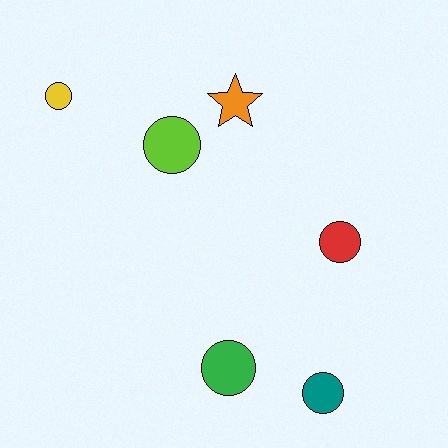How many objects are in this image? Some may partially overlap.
There are 6 objects.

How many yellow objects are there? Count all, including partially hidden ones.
There is 1 yellow object.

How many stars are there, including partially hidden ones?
There is 1 star.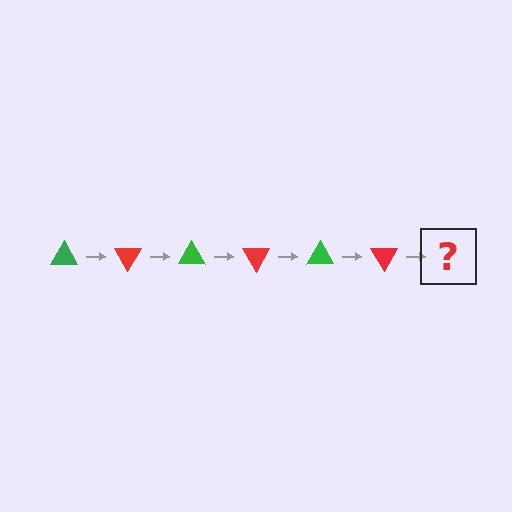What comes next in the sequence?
The next element should be a green triangle, rotated 360 degrees from the start.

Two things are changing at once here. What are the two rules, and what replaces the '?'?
The two rules are that it rotates 60 degrees each step and the color cycles through green and red. The '?' should be a green triangle, rotated 360 degrees from the start.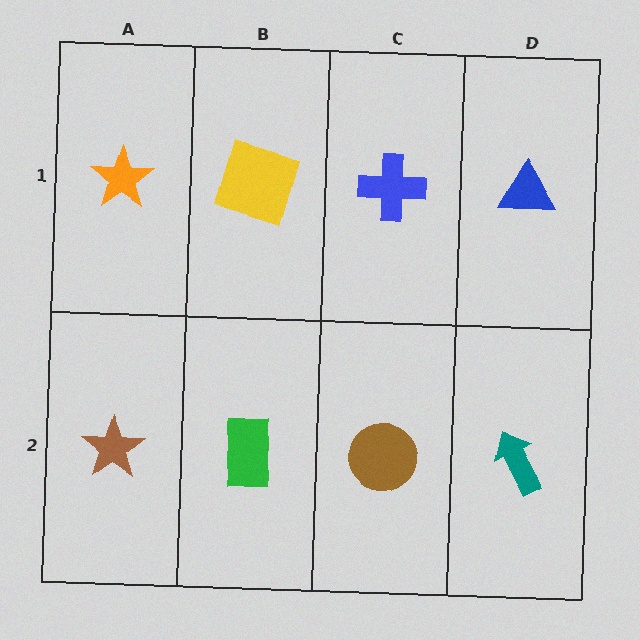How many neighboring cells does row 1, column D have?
2.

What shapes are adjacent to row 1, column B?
A green rectangle (row 2, column B), an orange star (row 1, column A), a blue cross (row 1, column C).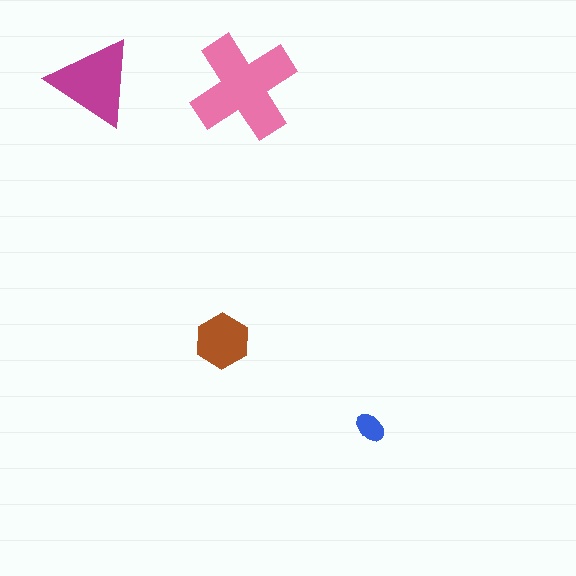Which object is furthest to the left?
The magenta triangle is leftmost.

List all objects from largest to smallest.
The pink cross, the magenta triangle, the brown hexagon, the blue ellipse.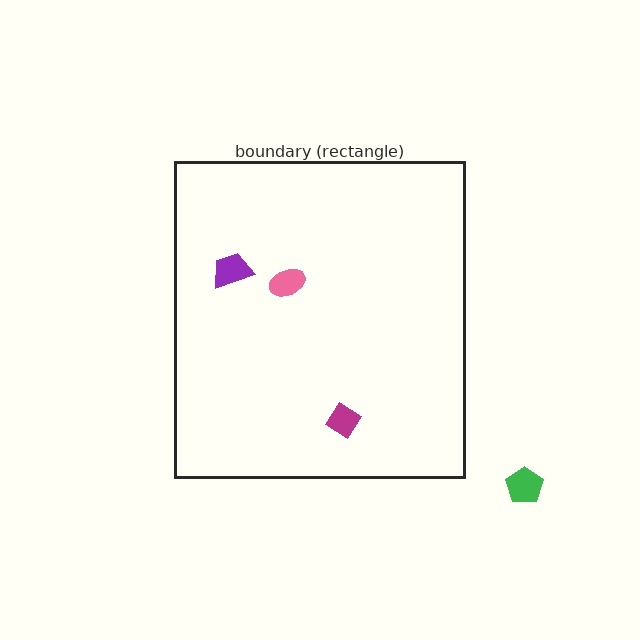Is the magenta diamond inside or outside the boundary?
Inside.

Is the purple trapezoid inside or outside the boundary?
Inside.